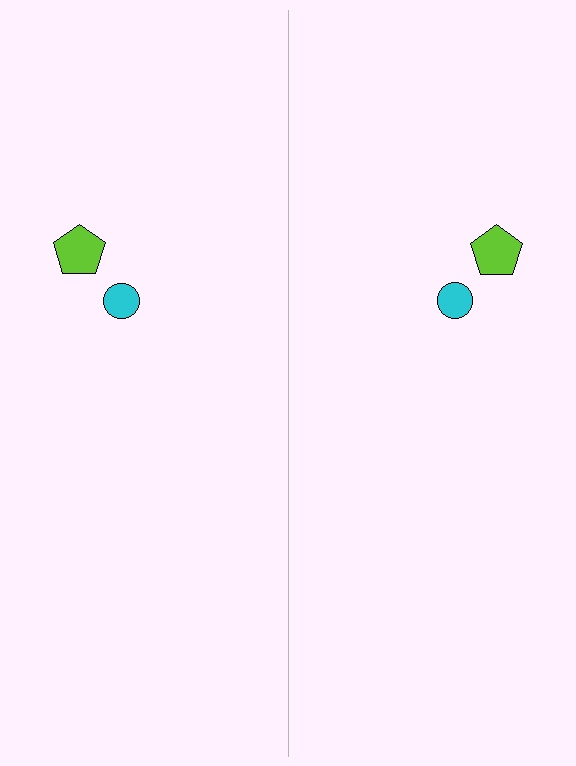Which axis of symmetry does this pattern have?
The pattern has a vertical axis of symmetry running through the center of the image.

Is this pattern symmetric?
Yes, this pattern has bilateral (reflection) symmetry.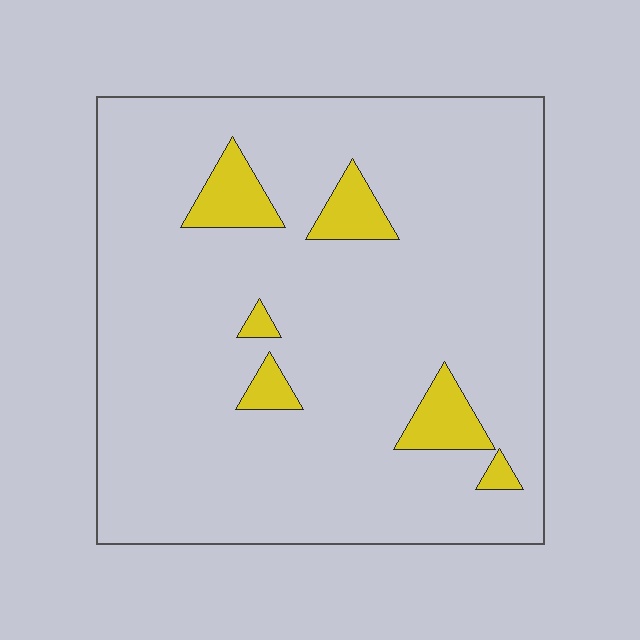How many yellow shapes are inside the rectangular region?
6.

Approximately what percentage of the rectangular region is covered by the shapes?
Approximately 10%.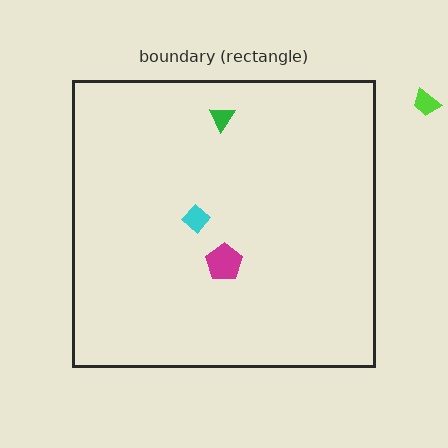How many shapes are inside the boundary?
3 inside, 1 outside.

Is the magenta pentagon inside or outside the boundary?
Inside.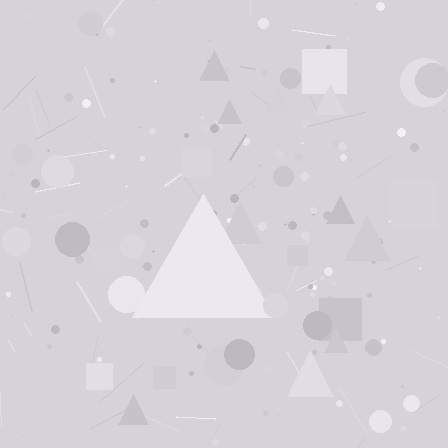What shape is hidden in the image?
A triangle is hidden in the image.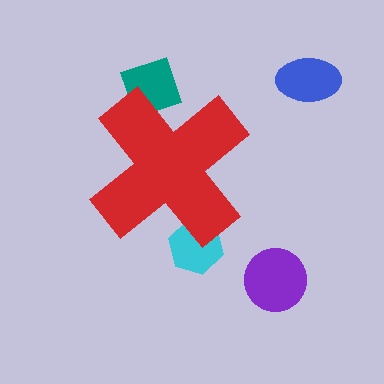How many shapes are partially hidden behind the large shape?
3 shapes are partially hidden.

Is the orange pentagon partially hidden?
Yes, the orange pentagon is partially hidden behind the red cross.